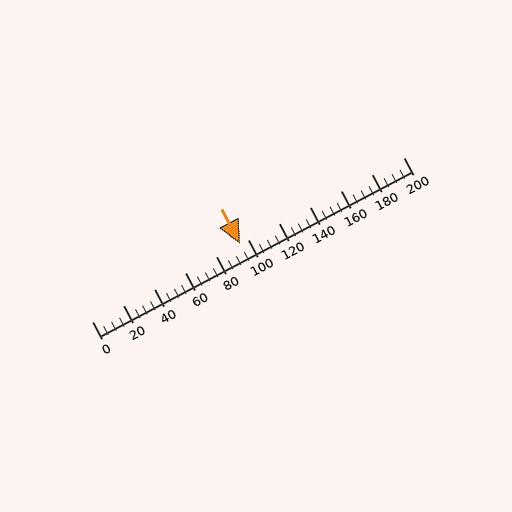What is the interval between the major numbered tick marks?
The major tick marks are spaced 20 units apart.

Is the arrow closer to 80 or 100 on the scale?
The arrow is closer to 100.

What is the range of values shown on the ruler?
The ruler shows values from 0 to 200.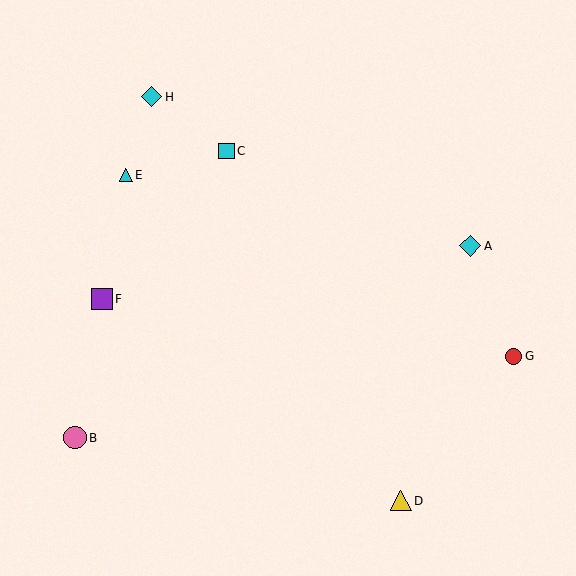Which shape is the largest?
The pink circle (labeled B) is the largest.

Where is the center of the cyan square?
The center of the cyan square is at (227, 151).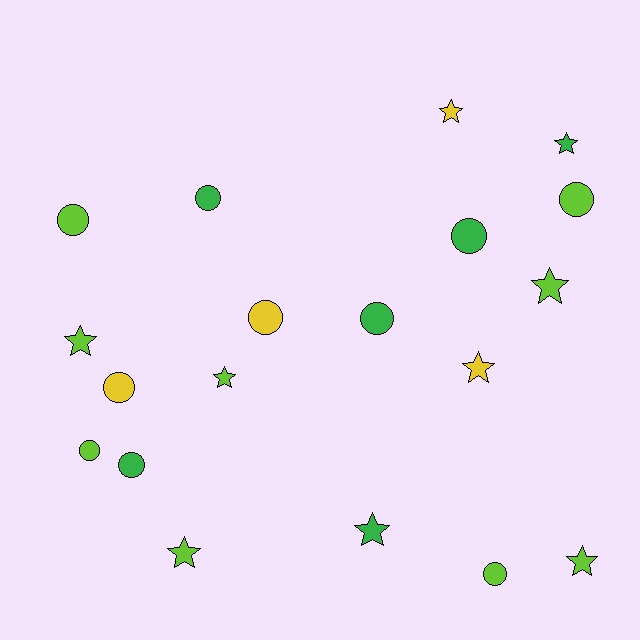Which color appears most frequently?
Lime, with 9 objects.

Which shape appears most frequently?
Circle, with 10 objects.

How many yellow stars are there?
There are 2 yellow stars.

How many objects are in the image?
There are 19 objects.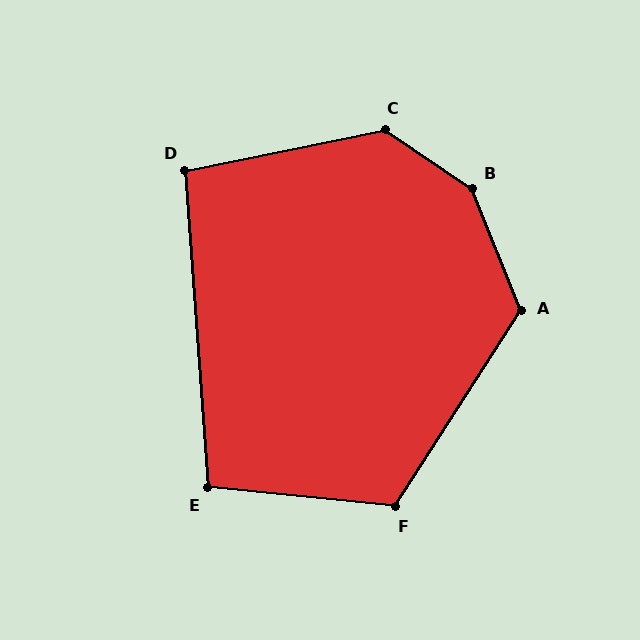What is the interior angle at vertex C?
Approximately 134 degrees (obtuse).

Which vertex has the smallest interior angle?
D, at approximately 97 degrees.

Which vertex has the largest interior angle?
B, at approximately 146 degrees.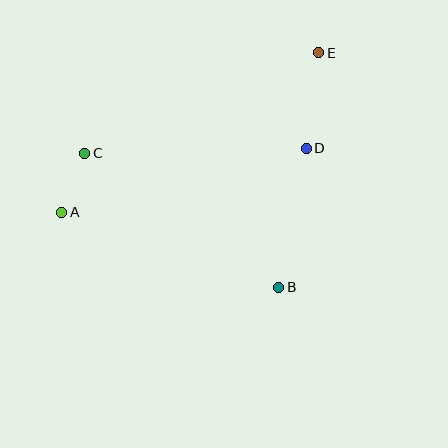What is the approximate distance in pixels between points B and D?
The distance between B and D is approximately 142 pixels.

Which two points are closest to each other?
Points A and C are closest to each other.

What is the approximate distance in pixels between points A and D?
The distance between A and D is approximately 253 pixels.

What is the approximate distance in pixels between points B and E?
The distance between B and E is approximately 238 pixels.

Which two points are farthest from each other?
Points A and E are farthest from each other.